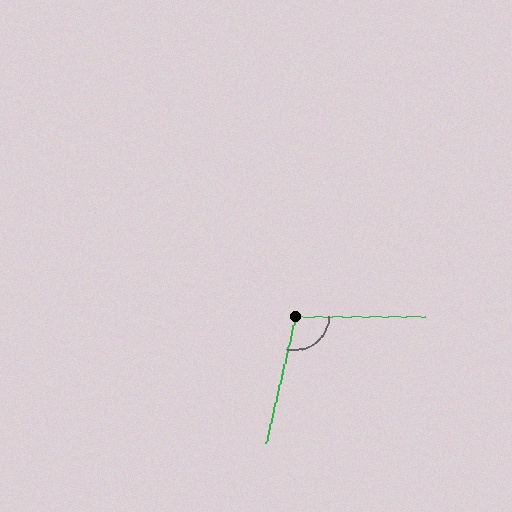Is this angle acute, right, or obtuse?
It is obtuse.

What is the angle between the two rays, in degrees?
Approximately 103 degrees.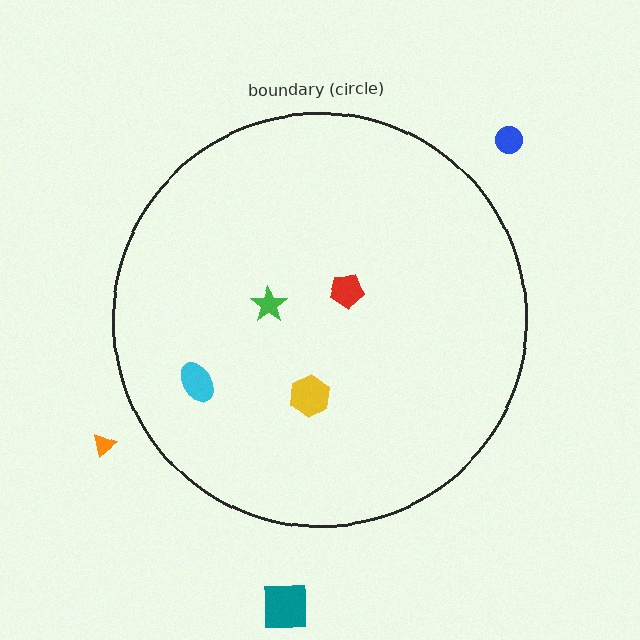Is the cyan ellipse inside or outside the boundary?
Inside.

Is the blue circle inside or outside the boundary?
Outside.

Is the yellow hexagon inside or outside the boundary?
Inside.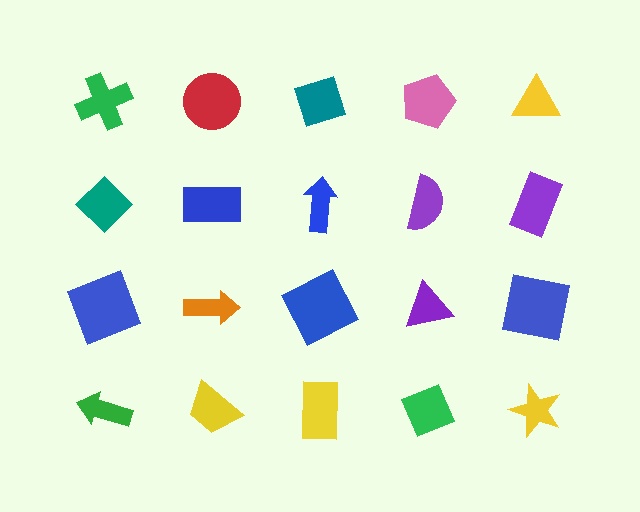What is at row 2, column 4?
A purple semicircle.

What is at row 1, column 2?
A red circle.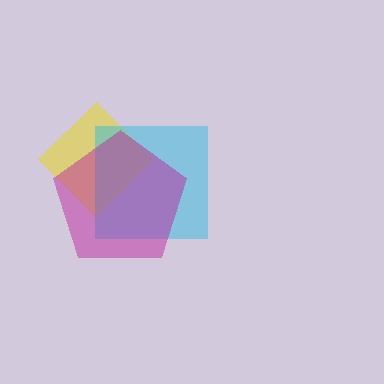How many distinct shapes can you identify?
There are 3 distinct shapes: a yellow diamond, a cyan square, a magenta pentagon.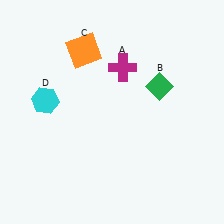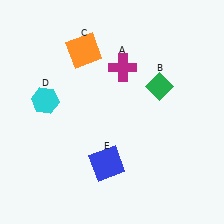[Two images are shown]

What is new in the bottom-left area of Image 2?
A blue square (E) was added in the bottom-left area of Image 2.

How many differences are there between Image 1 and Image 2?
There is 1 difference between the two images.